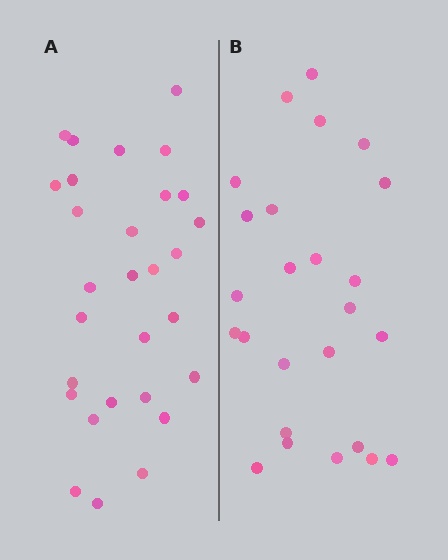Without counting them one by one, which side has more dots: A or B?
Region A (the left region) has more dots.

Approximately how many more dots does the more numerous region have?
Region A has about 4 more dots than region B.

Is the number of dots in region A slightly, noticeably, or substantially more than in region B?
Region A has only slightly more — the two regions are fairly close. The ratio is roughly 1.2 to 1.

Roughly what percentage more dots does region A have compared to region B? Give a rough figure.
About 15% more.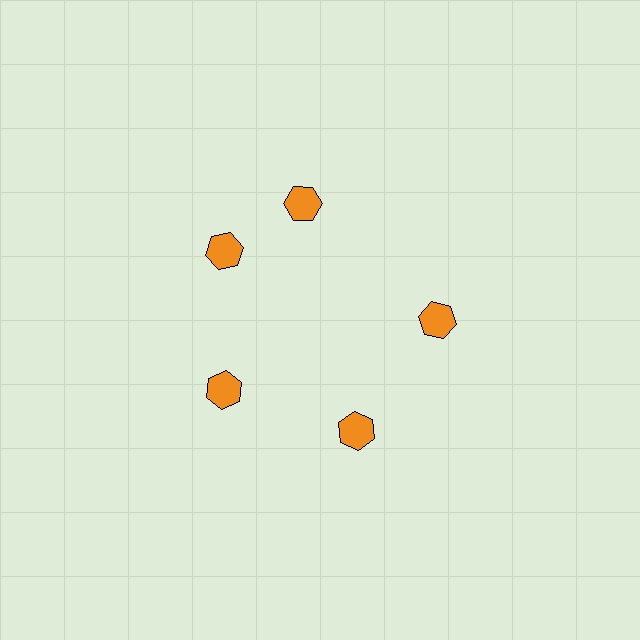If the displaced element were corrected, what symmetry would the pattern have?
It would have 5-fold rotational symmetry — the pattern would map onto itself every 72 degrees.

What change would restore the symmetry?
The symmetry would be restored by rotating it back into even spacing with its neighbors so that all 5 hexagons sit at equal angles and equal distance from the center.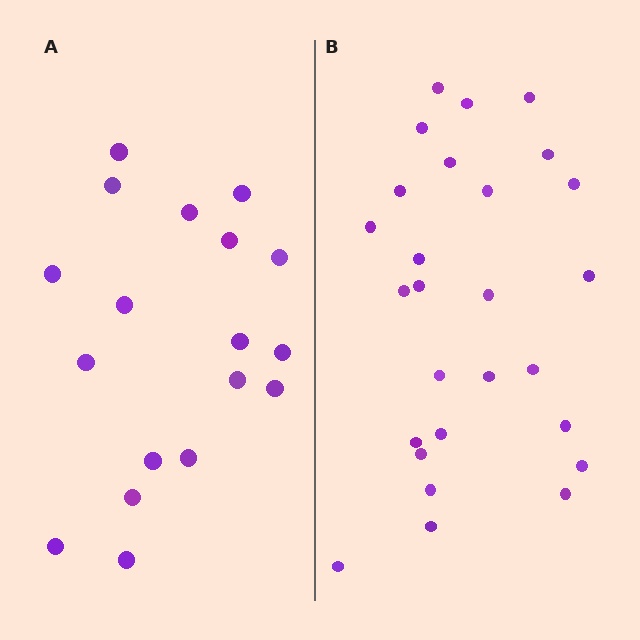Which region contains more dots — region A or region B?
Region B (the right region) has more dots.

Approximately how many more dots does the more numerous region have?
Region B has roughly 8 or so more dots than region A.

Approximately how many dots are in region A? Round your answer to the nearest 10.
About 20 dots. (The exact count is 18, which rounds to 20.)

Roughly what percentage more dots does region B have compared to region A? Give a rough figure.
About 50% more.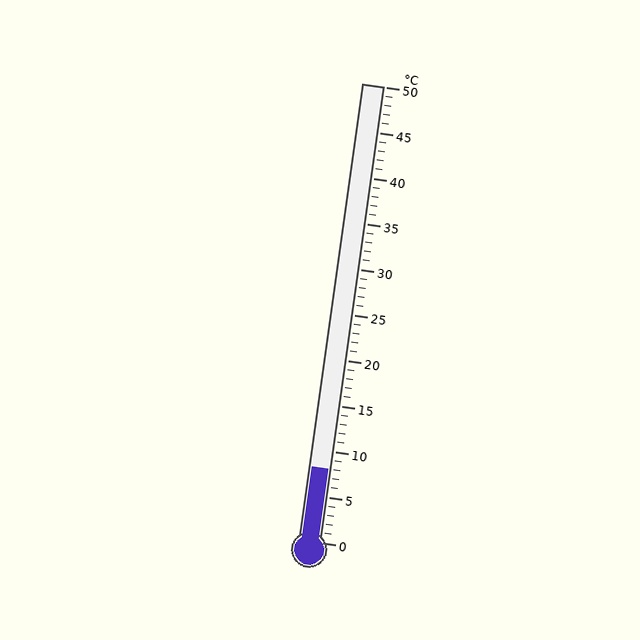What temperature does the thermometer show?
The thermometer shows approximately 8°C.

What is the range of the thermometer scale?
The thermometer scale ranges from 0°C to 50°C.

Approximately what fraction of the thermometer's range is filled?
The thermometer is filled to approximately 15% of its range.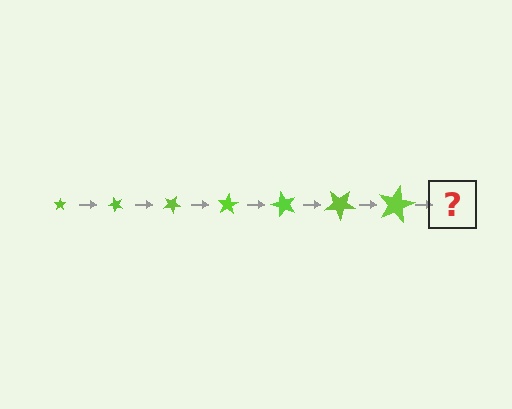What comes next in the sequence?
The next element should be a star, larger than the previous one and rotated 350 degrees from the start.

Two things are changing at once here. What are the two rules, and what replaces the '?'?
The two rules are that the star grows larger each step and it rotates 50 degrees each step. The '?' should be a star, larger than the previous one and rotated 350 degrees from the start.